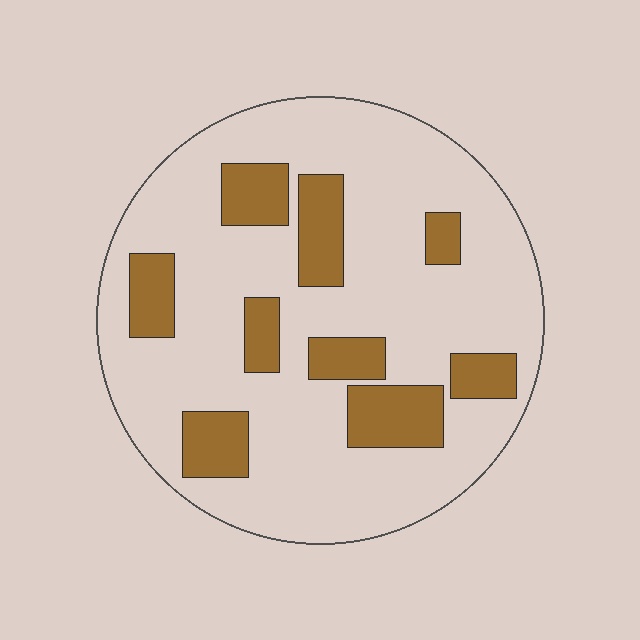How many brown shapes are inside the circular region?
9.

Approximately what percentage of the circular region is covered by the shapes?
Approximately 20%.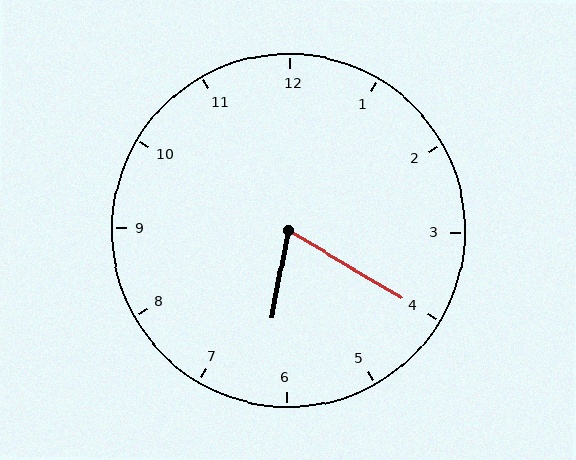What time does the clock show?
6:20.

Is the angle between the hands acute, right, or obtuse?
It is acute.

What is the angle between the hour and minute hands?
Approximately 70 degrees.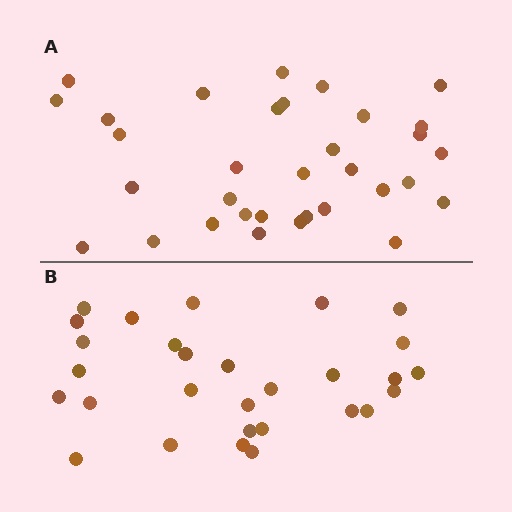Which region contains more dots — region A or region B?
Region A (the top region) has more dots.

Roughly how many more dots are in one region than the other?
Region A has about 4 more dots than region B.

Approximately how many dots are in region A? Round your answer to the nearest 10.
About 30 dots. (The exact count is 33, which rounds to 30.)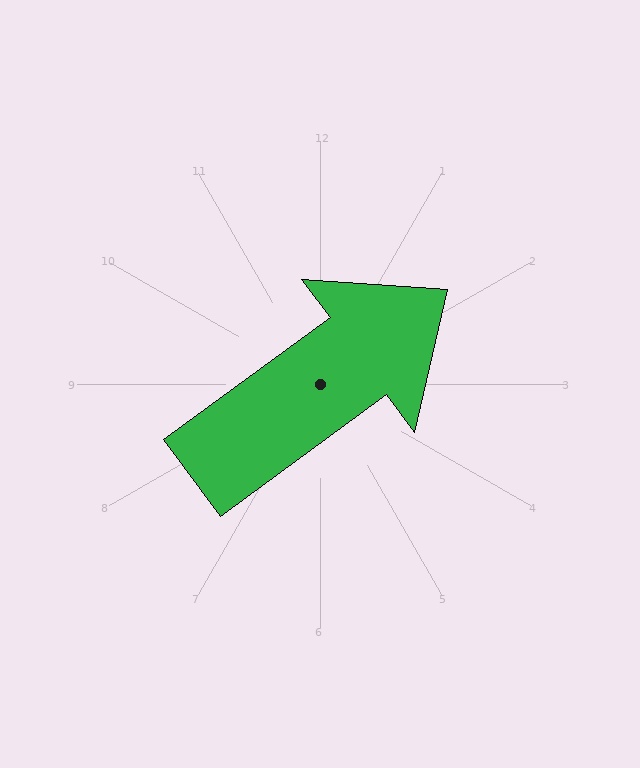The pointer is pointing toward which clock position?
Roughly 2 o'clock.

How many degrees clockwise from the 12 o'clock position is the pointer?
Approximately 54 degrees.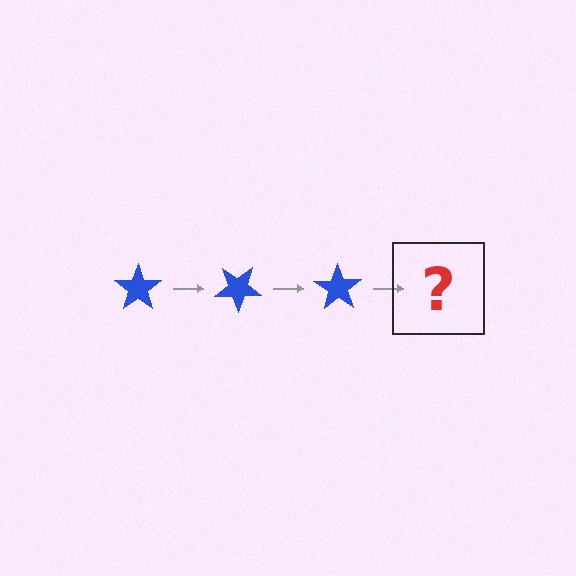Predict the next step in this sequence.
The next step is a blue star rotated 105 degrees.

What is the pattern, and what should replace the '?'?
The pattern is that the star rotates 35 degrees each step. The '?' should be a blue star rotated 105 degrees.